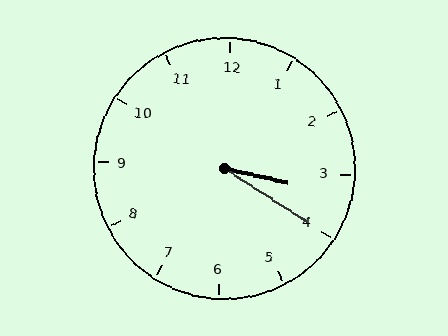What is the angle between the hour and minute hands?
Approximately 20 degrees.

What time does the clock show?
3:20.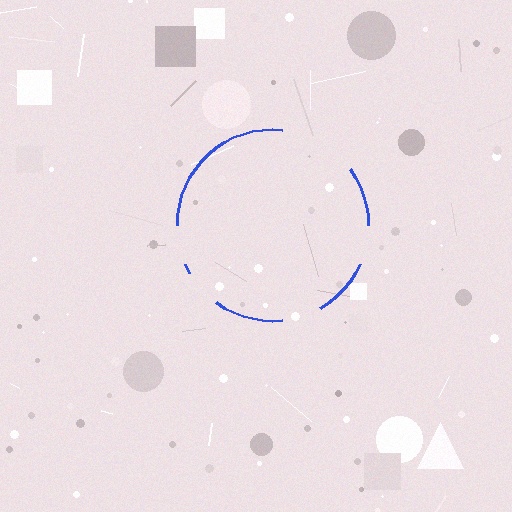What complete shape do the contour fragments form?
The contour fragments form a circle.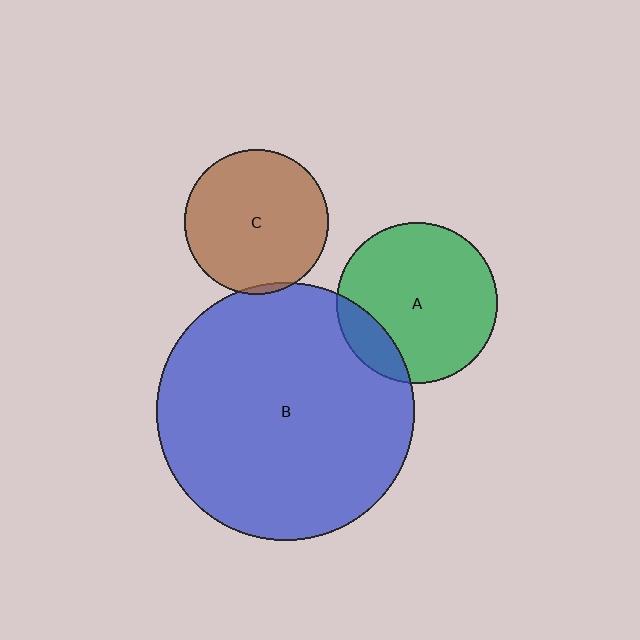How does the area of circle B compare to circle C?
Approximately 3.2 times.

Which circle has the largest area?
Circle B (blue).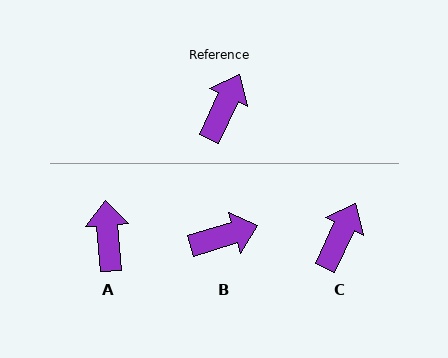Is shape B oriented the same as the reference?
No, it is off by about 48 degrees.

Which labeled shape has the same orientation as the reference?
C.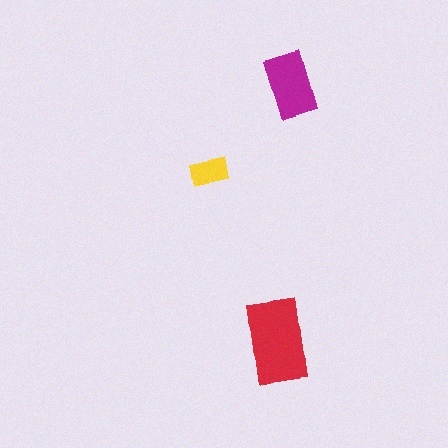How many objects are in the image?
There are 3 objects in the image.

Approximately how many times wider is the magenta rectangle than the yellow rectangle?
About 1.5 times wider.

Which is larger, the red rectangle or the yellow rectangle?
The red one.